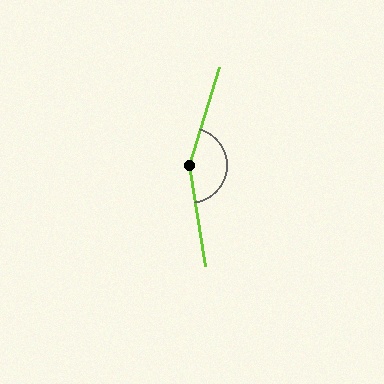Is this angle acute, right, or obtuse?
It is obtuse.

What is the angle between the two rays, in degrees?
Approximately 154 degrees.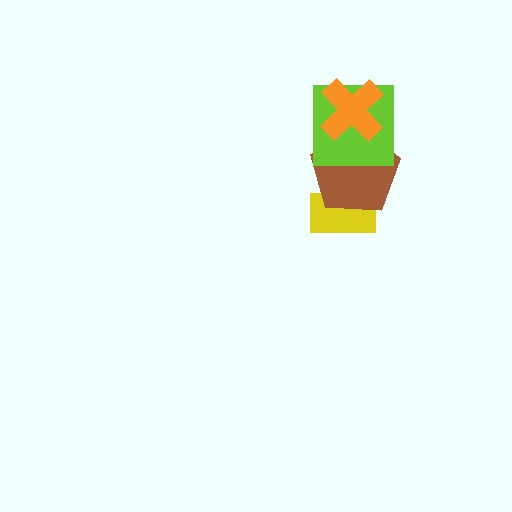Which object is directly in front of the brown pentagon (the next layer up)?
The lime square is directly in front of the brown pentagon.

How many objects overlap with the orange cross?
2 objects overlap with the orange cross.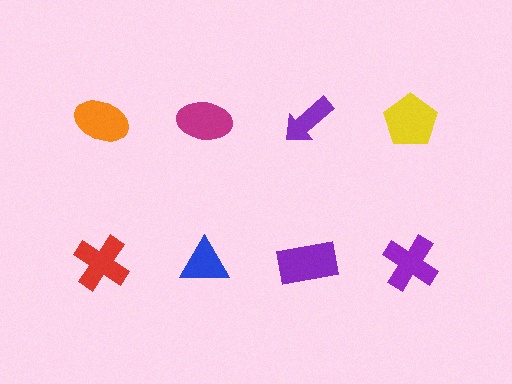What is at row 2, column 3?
A purple rectangle.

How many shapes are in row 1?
4 shapes.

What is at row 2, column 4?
A purple cross.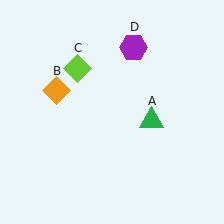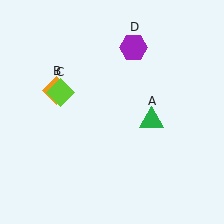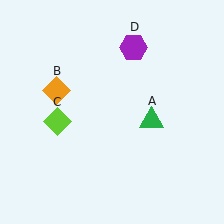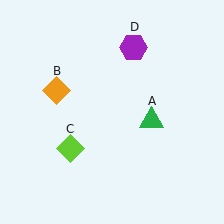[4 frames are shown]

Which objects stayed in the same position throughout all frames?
Green triangle (object A) and orange diamond (object B) and purple hexagon (object D) remained stationary.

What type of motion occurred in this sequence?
The lime diamond (object C) rotated counterclockwise around the center of the scene.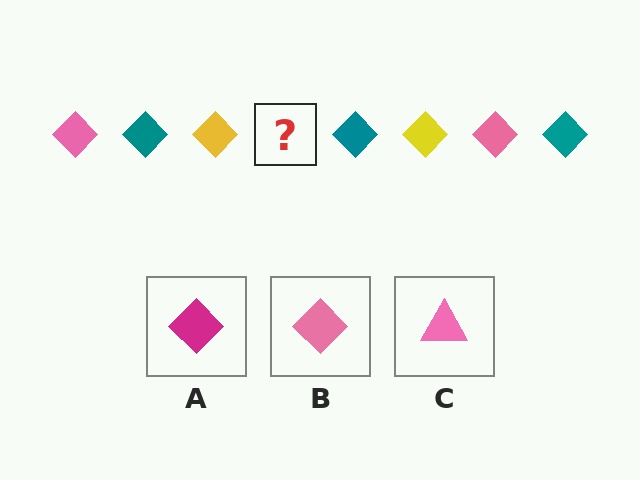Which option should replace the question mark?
Option B.